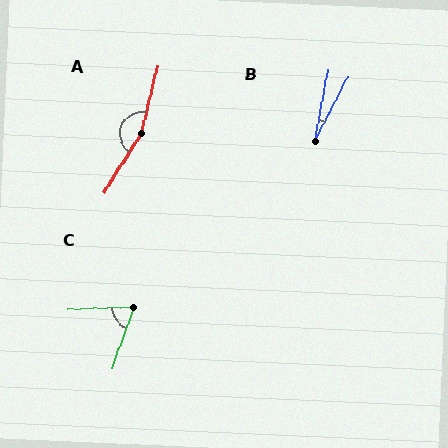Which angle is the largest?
A, at approximately 161 degrees.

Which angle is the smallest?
B, at approximately 16 degrees.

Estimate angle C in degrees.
Approximately 68 degrees.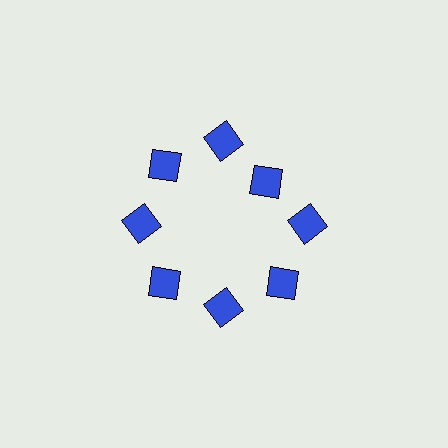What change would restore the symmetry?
The symmetry would be restored by moving it outward, back onto the ring so that all 8 squares sit at equal angles and equal distance from the center.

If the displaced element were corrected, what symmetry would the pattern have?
It would have 8-fold rotational symmetry — the pattern would map onto itself every 45 degrees.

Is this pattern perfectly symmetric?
No. The 8 blue squares are arranged in a ring, but one element near the 2 o'clock position is pulled inward toward the center, breaking the 8-fold rotational symmetry.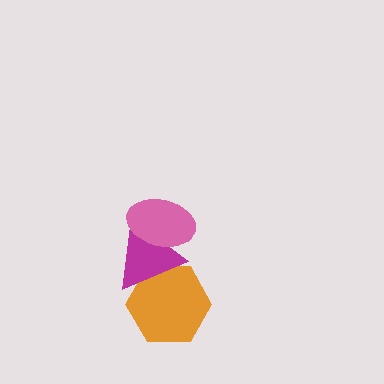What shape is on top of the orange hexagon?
The magenta triangle is on top of the orange hexagon.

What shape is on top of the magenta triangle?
The pink ellipse is on top of the magenta triangle.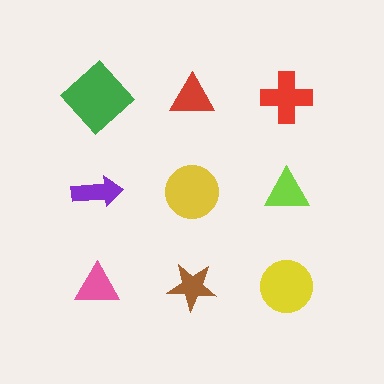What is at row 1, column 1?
A green diamond.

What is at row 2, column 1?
A purple arrow.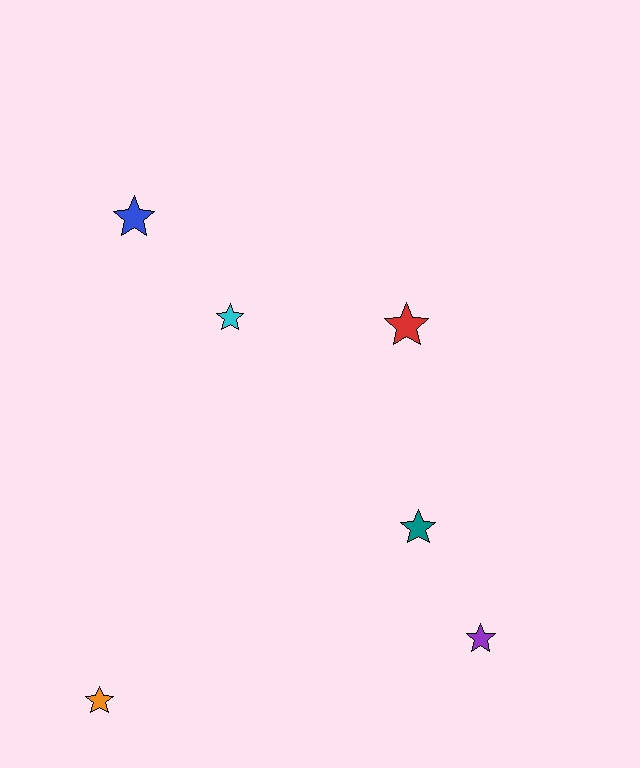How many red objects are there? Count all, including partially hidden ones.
There is 1 red object.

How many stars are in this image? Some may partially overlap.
There are 6 stars.